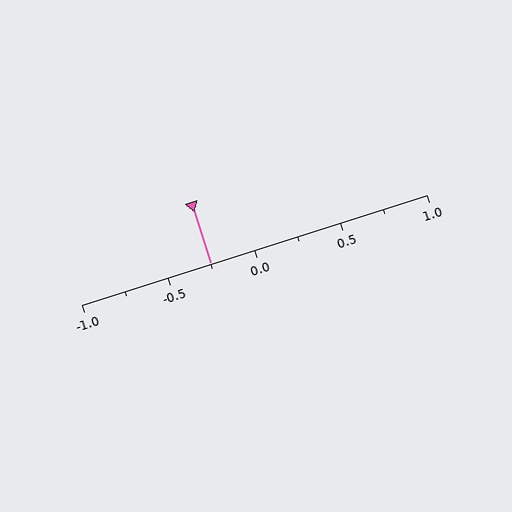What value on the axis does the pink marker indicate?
The marker indicates approximately -0.25.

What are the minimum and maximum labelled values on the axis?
The axis runs from -1.0 to 1.0.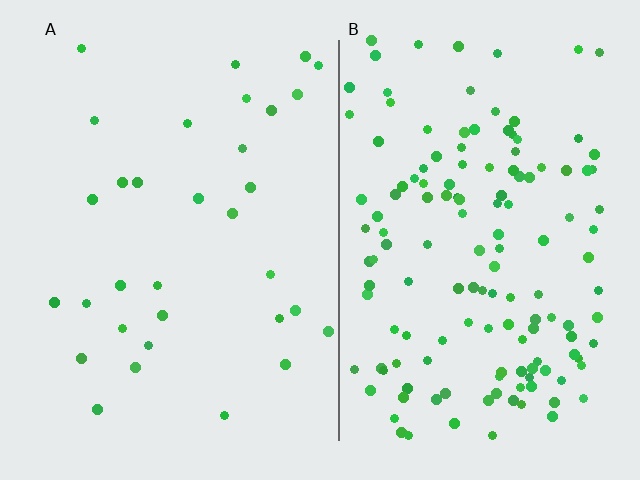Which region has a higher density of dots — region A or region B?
B (the right).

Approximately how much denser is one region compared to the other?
Approximately 4.5× — region B over region A.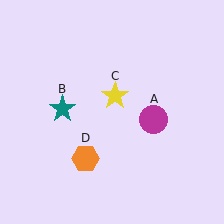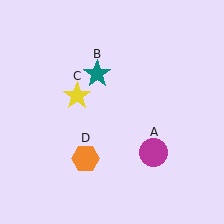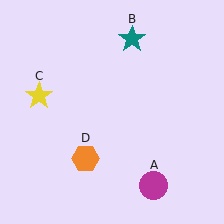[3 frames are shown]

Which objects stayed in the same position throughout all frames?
Orange hexagon (object D) remained stationary.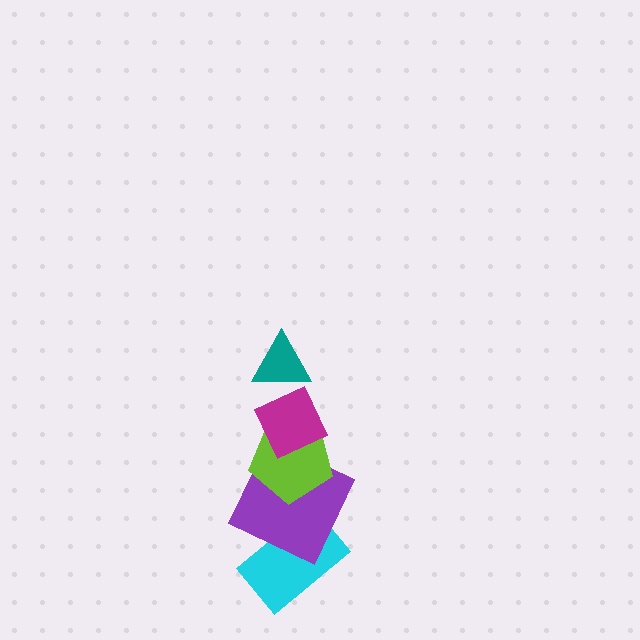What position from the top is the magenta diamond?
The magenta diamond is 2nd from the top.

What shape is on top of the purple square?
The lime pentagon is on top of the purple square.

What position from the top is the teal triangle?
The teal triangle is 1st from the top.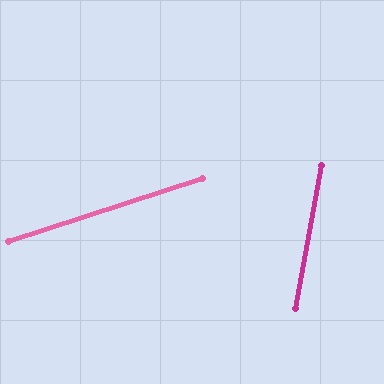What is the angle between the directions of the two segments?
Approximately 62 degrees.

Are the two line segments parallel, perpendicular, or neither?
Neither parallel nor perpendicular — they differ by about 62°.